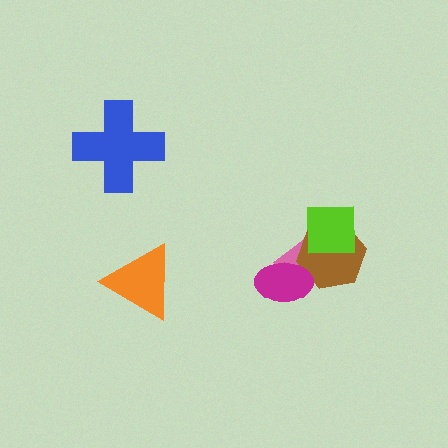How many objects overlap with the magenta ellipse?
2 objects overlap with the magenta ellipse.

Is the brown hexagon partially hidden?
Yes, it is partially covered by another shape.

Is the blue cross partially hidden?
No, no other shape covers it.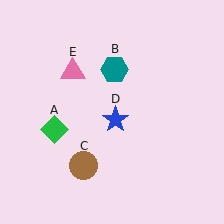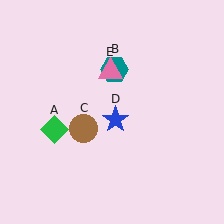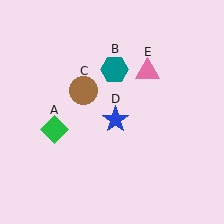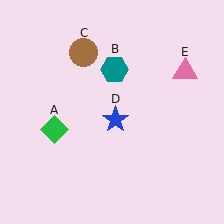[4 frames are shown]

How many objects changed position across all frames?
2 objects changed position: brown circle (object C), pink triangle (object E).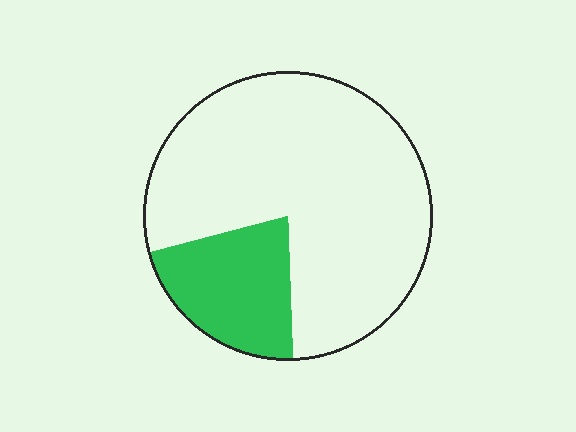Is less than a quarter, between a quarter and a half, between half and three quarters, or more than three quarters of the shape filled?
Less than a quarter.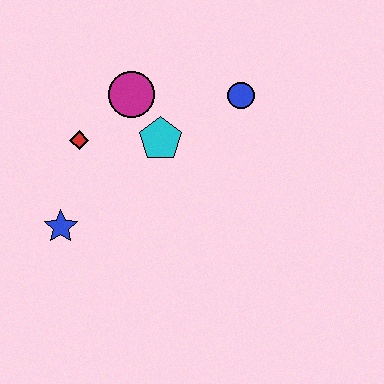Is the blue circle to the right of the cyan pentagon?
Yes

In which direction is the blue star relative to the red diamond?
The blue star is below the red diamond.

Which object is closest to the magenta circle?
The cyan pentagon is closest to the magenta circle.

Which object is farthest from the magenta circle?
The blue star is farthest from the magenta circle.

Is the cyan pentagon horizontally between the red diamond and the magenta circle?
No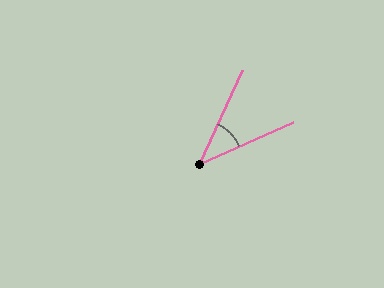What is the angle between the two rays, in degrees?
Approximately 41 degrees.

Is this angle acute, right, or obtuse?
It is acute.